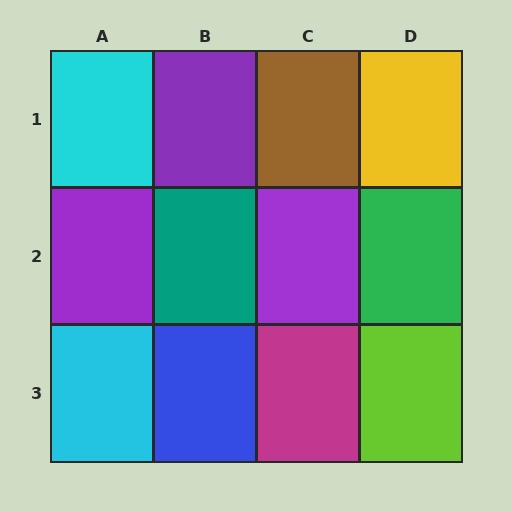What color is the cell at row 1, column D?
Yellow.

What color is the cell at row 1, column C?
Brown.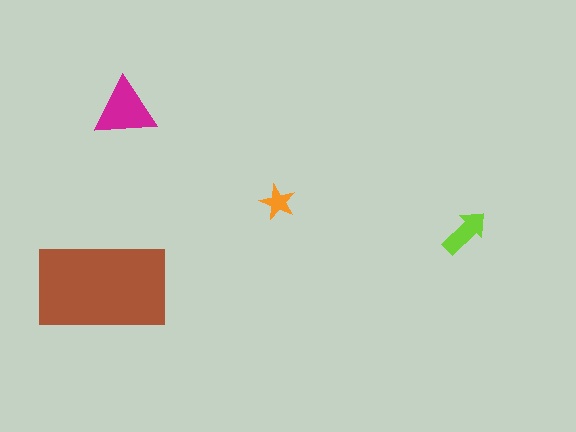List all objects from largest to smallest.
The brown rectangle, the magenta triangle, the lime arrow, the orange star.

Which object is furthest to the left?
The brown rectangle is leftmost.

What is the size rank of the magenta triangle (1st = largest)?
2nd.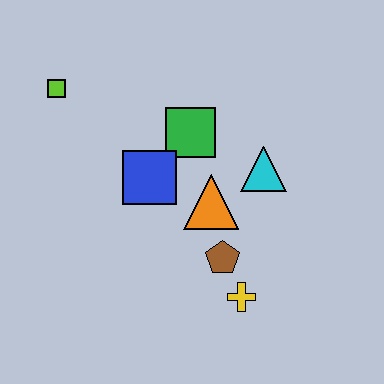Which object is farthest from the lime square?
The yellow cross is farthest from the lime square.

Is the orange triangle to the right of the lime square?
Yes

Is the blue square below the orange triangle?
No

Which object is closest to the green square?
The blue square is closest to the green square.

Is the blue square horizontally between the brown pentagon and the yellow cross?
No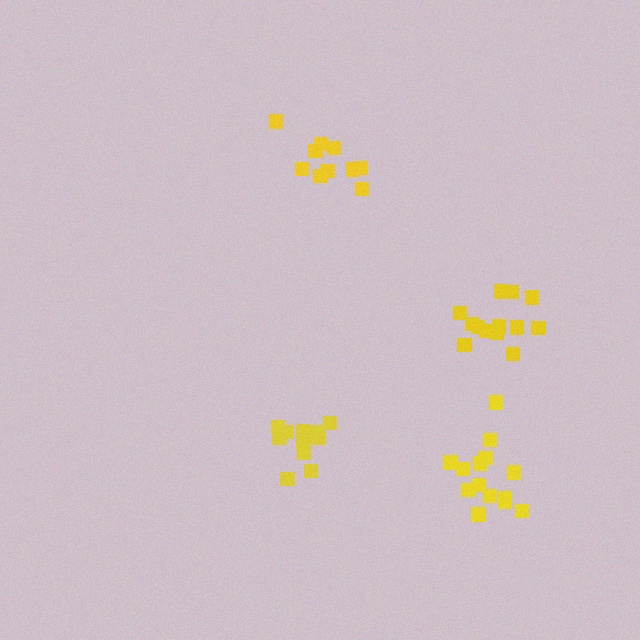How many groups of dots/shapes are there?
There are 4 groups.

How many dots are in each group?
Group 1: 13 dots, Group 2: 15 dots, Group 3: 10 dots, Group 4: 12 dots (50 total).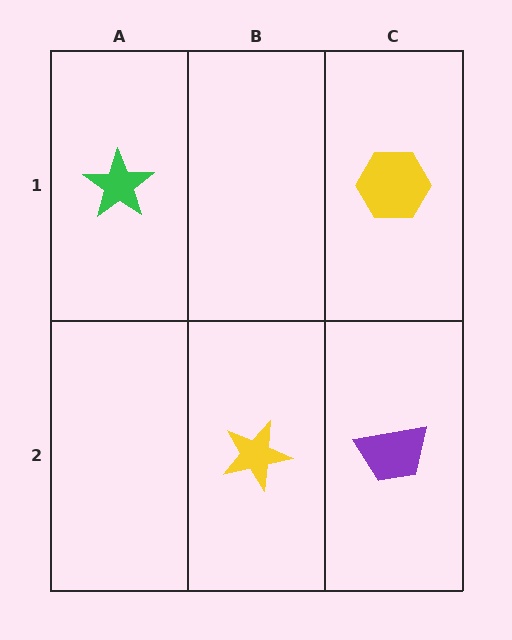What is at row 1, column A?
A green star.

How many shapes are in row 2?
2 shapes.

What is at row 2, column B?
A yellow star.